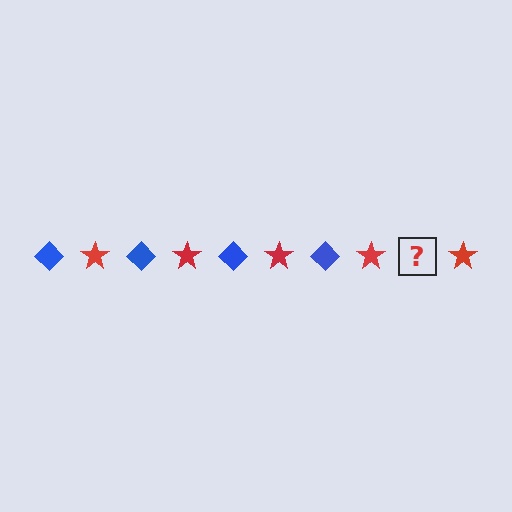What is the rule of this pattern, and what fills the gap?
The rule is that the pattern alternates between blue diamond and red star. The gap should be filled with a blue diamond.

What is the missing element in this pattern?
The missing element is a blue diamond.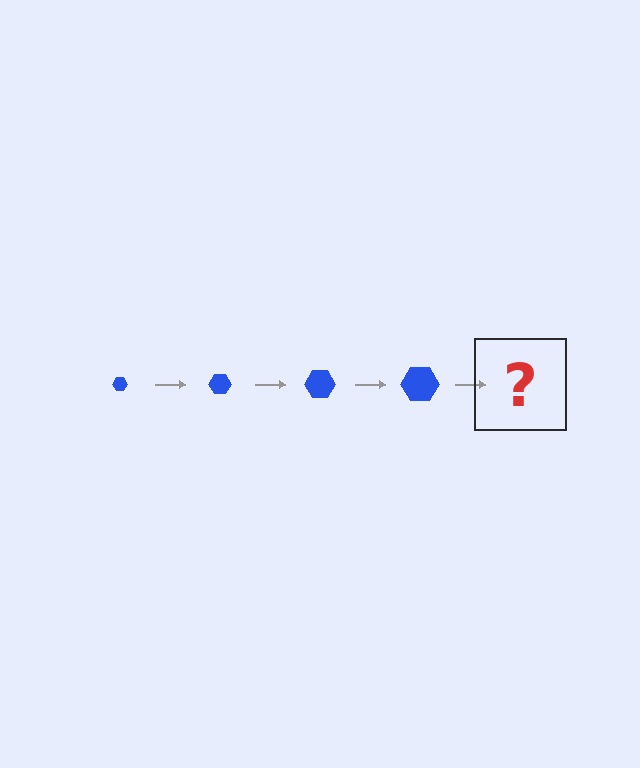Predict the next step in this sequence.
The next step is a blue hexagon, larger than the previous one.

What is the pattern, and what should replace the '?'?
The pattern is that the hexagon gets progressively larger each step. The '?' should be a blue hexagon, larger than the previous one.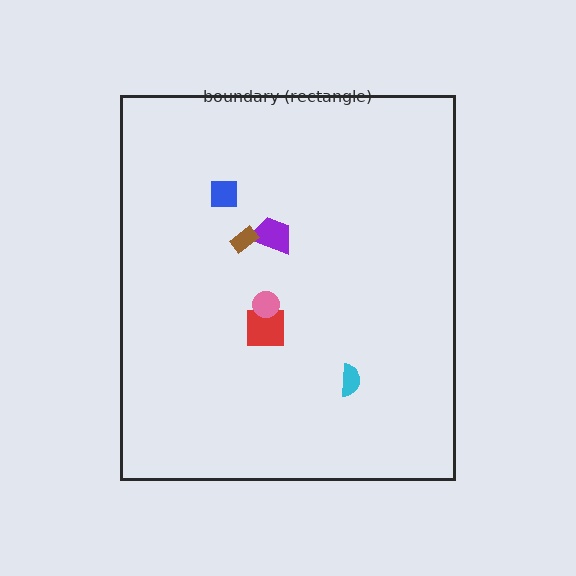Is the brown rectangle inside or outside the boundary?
Inside.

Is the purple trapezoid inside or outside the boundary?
Inside.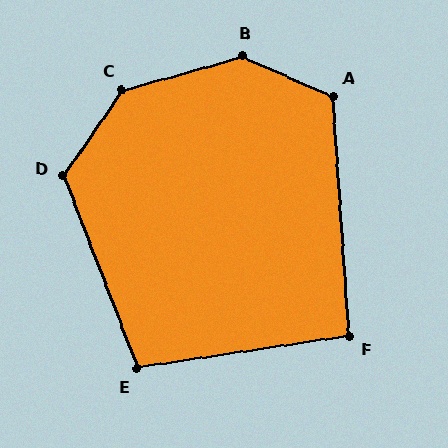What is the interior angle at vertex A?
Approximately 117 degrees (obtuse).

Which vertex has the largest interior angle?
B, at approximately 141 degrees.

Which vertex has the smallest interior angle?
F, at approximately 95 degrees.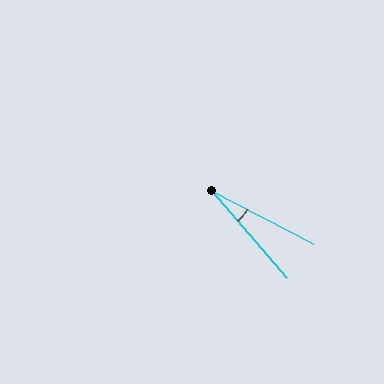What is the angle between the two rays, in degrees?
Approximately 22 degrees.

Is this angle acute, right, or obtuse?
It is acute.